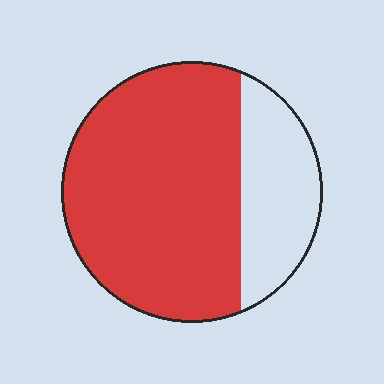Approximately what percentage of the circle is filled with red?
Approximately 75%.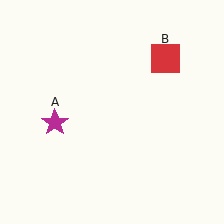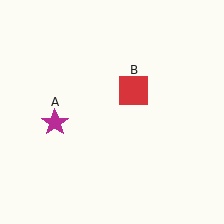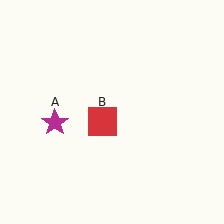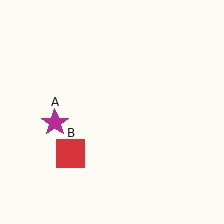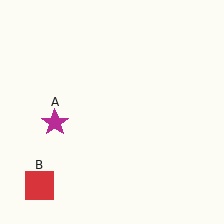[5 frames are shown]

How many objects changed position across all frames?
1 object changed position: red square (object B).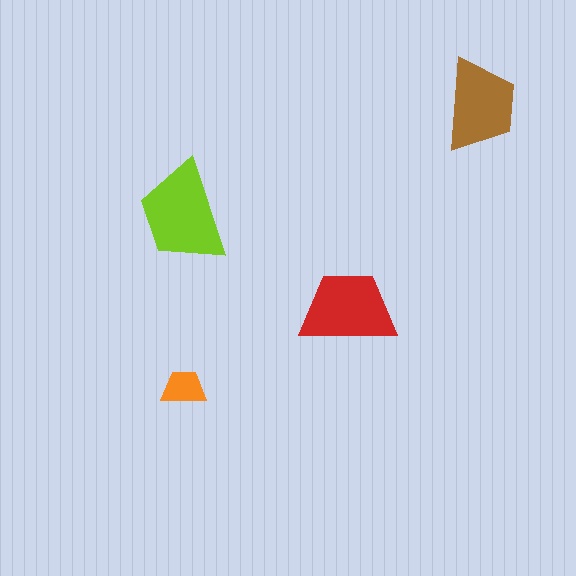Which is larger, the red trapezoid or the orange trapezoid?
The red one.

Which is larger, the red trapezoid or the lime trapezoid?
The lime one.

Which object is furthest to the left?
The lime trapezoid is leftmost.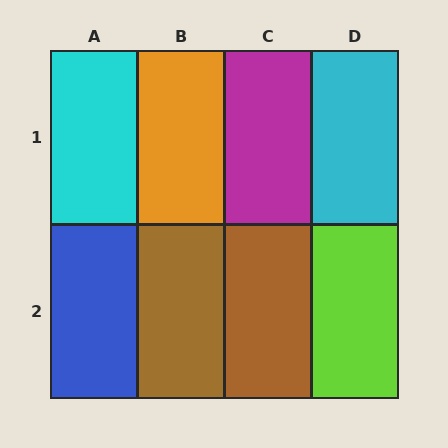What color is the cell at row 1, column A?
Cyan.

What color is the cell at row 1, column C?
Magenta.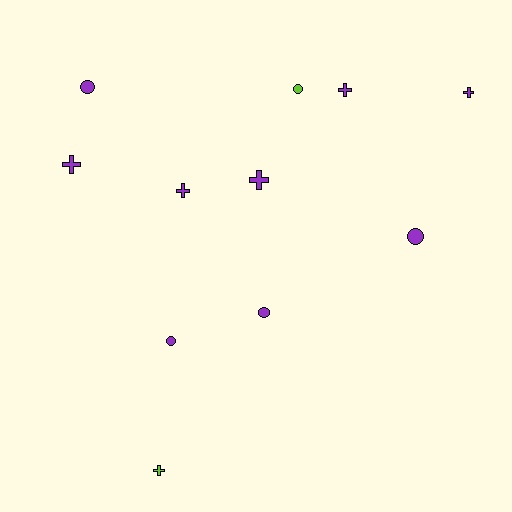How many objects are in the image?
There are 11 objects.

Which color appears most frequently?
Purple, with 9 objects.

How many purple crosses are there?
There are 5 purple crosses.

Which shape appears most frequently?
Cross, with 6 objects.